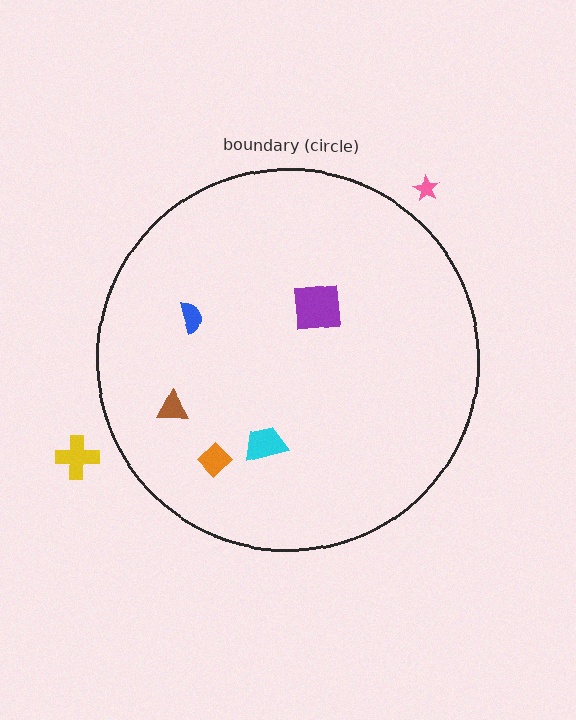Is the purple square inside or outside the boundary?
Inside.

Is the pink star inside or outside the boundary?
Outside.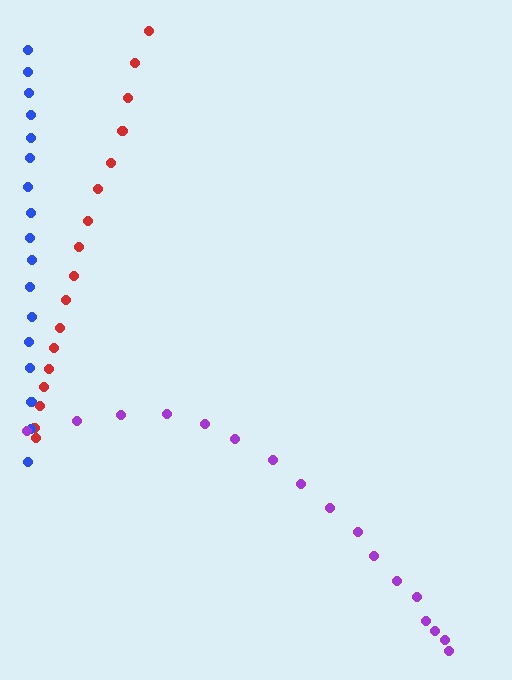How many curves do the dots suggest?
There are 3 distinct paths.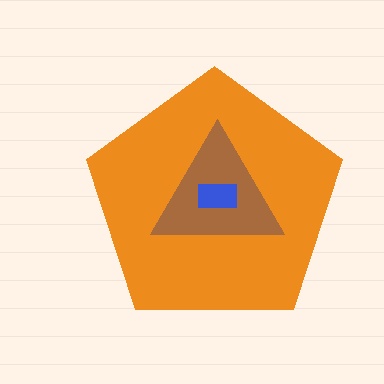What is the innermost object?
The blue rectangle.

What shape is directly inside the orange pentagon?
The brown triangle.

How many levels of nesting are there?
3.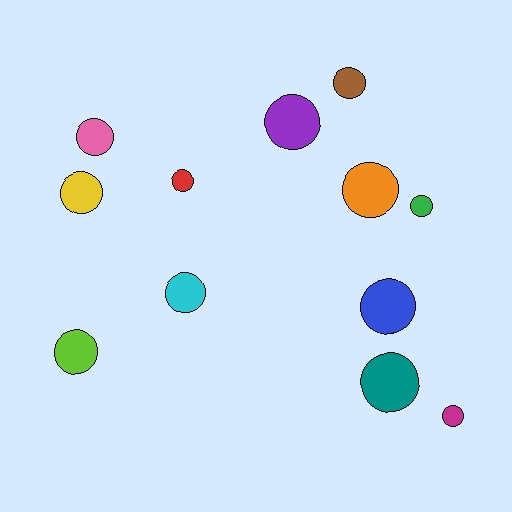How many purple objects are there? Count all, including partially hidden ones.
There is 1 purple object.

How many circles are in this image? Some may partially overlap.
There are 12 circles.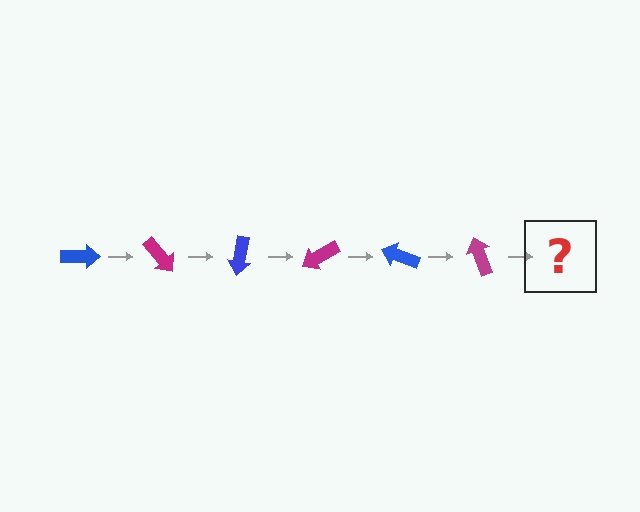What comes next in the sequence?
The next element should be a blue arrow, rotated 300 degrees from the start.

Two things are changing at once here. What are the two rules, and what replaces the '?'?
The two rules are that it rotates 50 degrees each step and the color cycles through blue and magenta. The '?' should be a blue arrow, rotated 300 degrees from the start.